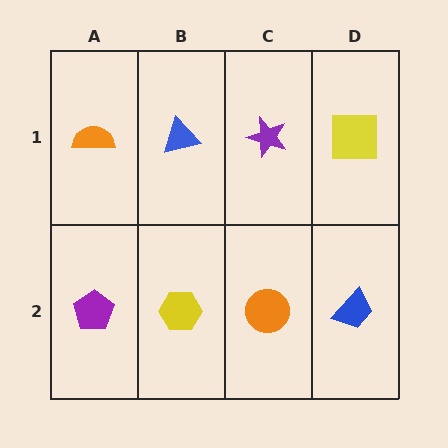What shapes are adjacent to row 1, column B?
A yellow hexagon (row 2, column B), an orange semicircle (row 1, column A), a purple star (row 1, column C).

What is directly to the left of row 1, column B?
An orange semicircle.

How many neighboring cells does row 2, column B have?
3.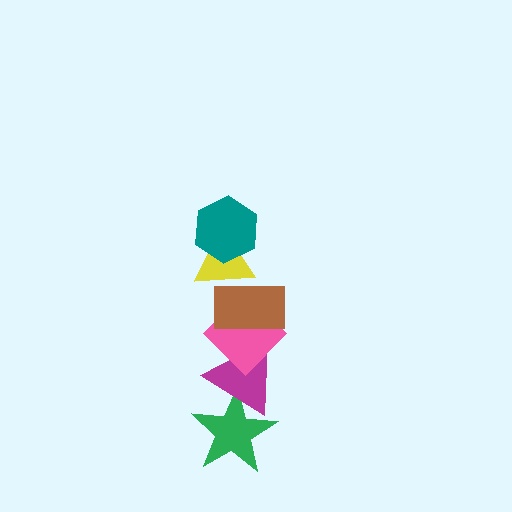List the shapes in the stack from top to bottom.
From top to bottom: the teal hexagon, the yellow triangle, the brown rectangle, the pink diamond, the magenta triangle, the green star.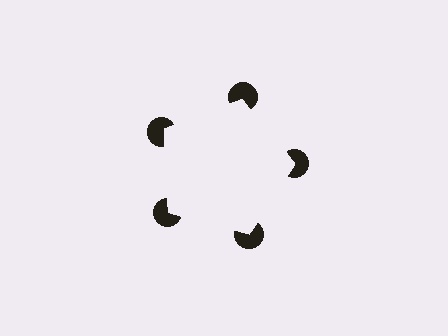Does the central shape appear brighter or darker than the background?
It typically appears slightly brighter than the background, even though no actual brightness change is drawn.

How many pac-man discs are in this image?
There are 5 — one at each vertex of the illusory pentagon.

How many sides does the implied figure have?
5 sides.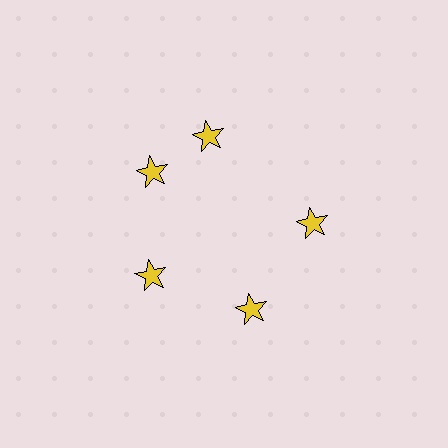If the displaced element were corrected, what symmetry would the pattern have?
It would have 5-fold rotational symmetry — the pattern would map onto itself every 72 degrees.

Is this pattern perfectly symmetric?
No. The 5 yellow stars are arranged in a ring, but one element near the 1 o'clock position is rotated out of alignment along the ring, breaking the 5-fold rotational symmetry.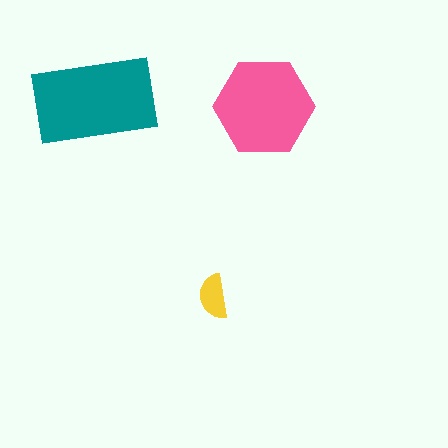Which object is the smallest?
The yellow semicircle.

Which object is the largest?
The teal rectangle.